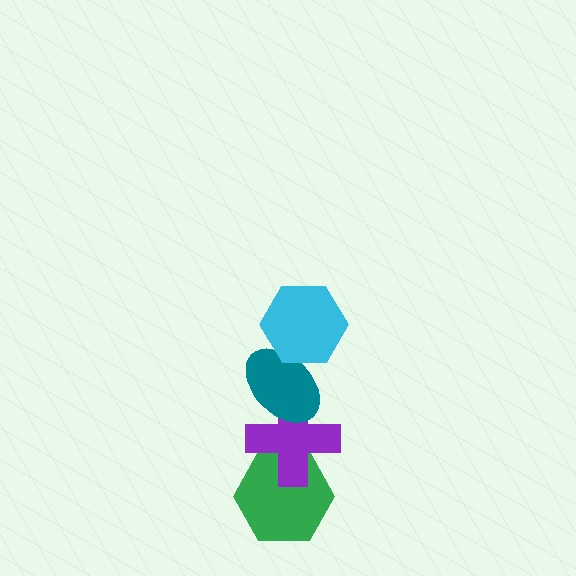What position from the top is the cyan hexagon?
The cyan hexagon is 1st from the top.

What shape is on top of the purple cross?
The teal ellipse is on top of the purple cross.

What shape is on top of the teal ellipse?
The cyan hexagon is on top of the teal ellipse.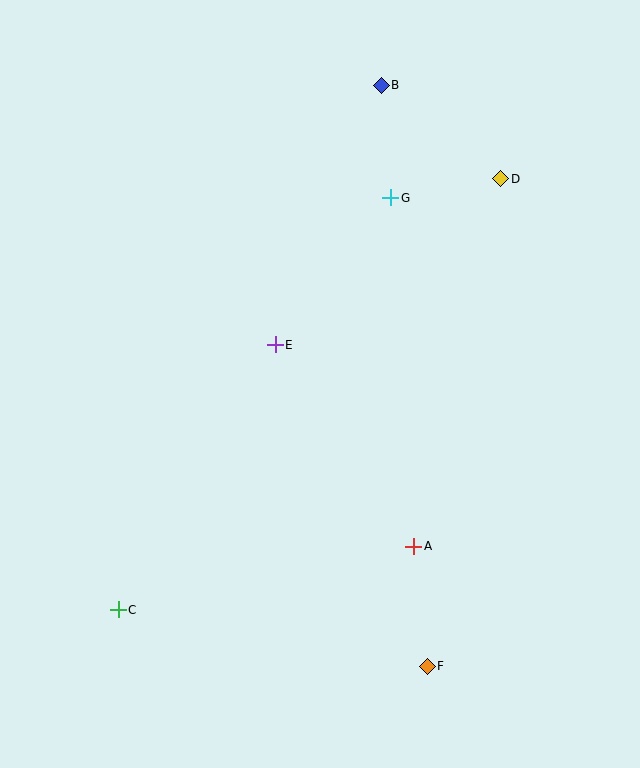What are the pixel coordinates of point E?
Point E is at (275, 345).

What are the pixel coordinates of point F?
Point F is at (427, 666).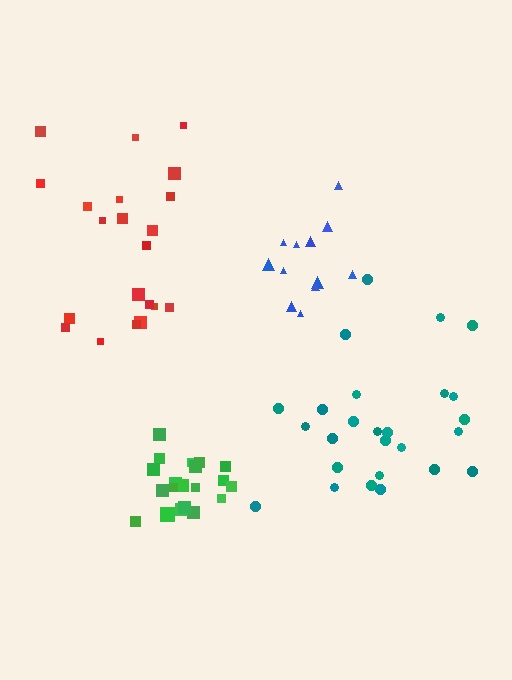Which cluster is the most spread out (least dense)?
Red.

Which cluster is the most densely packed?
Green.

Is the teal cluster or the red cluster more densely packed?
Teal.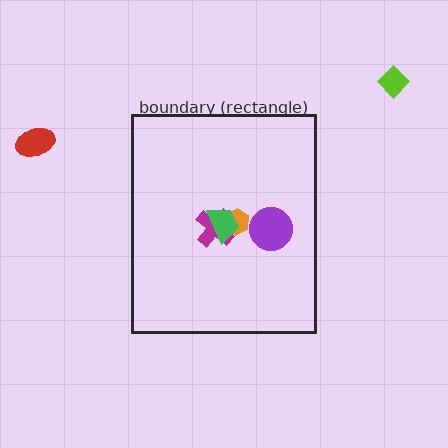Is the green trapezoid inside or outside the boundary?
Inside.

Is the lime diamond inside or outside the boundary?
Outside.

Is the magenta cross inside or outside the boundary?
Inside.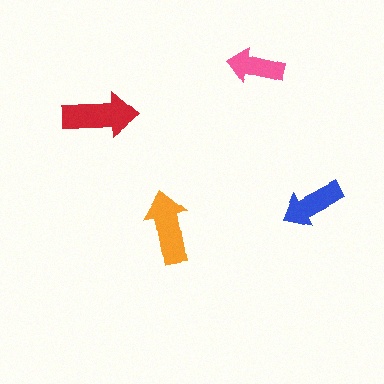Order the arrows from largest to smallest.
the red one, the orange one, the blue one, the pink one.